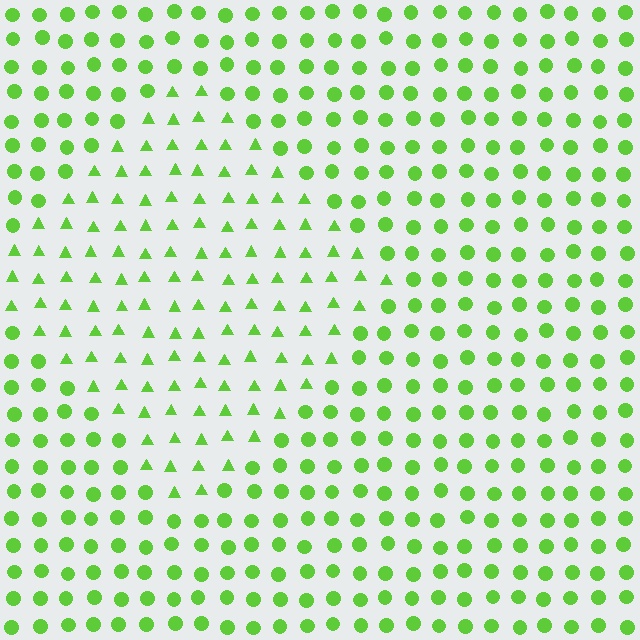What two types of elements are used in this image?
The image uses triangles inside the diamond region and circles outside it.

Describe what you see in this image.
The image is filled with small lime elements arranged in a uniform grid. A diamond-shaped region contains triangles, while the surrounding area contains circles. The boundary is defined purely by the change in element shape.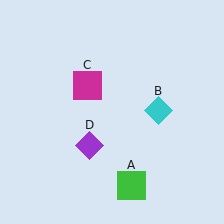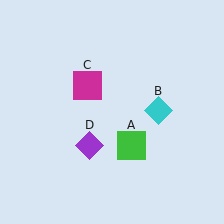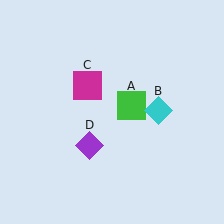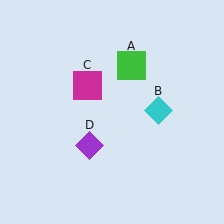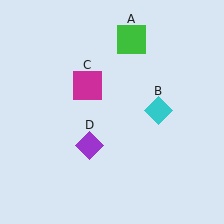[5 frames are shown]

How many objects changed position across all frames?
1 object changed position: green square (object A).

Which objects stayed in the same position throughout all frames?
Cyan diamond (object B) and magenta square (object C) and purple diamond (object D) remained stationary.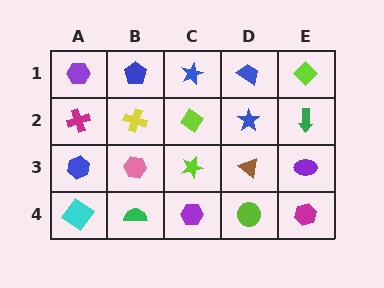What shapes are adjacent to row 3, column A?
A magenta cross (row 2, column A), a cyan diamond (row 4, column A), a pink hexagon (row 3, column B).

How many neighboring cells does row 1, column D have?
3.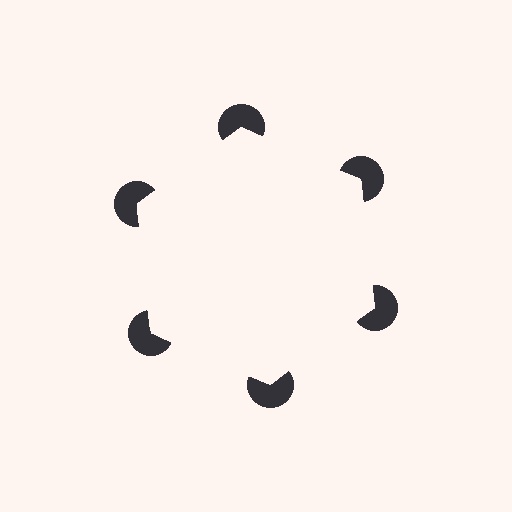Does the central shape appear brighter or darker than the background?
It typically appears slightly brighter than the background, even though no actual brightness change is drawn.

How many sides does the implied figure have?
6 sides.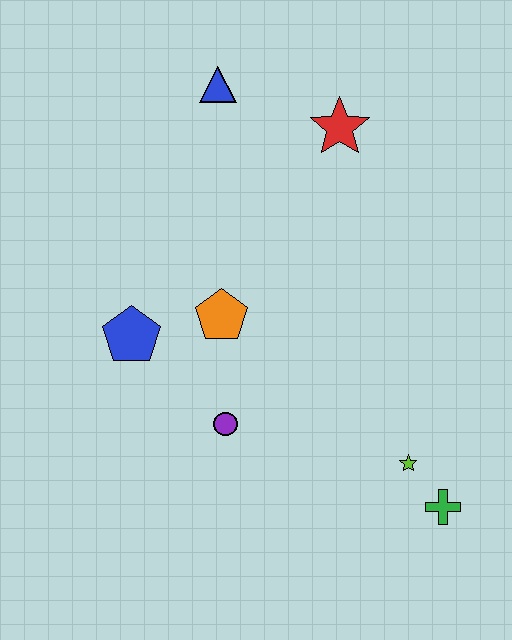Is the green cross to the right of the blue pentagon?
Yes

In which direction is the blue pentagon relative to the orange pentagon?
The blue pentagon is to the left of the orange pentagon.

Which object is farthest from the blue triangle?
The green cross is farthest from the blue triangle.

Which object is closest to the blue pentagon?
The orange pentagon is closest to the blue pentagon.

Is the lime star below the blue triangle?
Yes